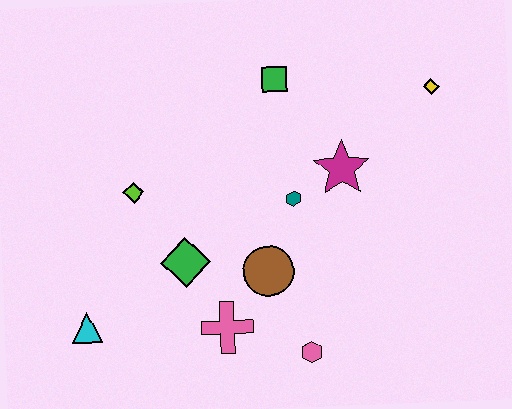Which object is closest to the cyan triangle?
The green diamond is closest to the cyan triangle.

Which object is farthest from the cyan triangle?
The yellow diamond is farthest from the cyan triangle.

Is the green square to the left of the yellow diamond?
Yes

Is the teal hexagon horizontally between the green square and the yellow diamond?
Yes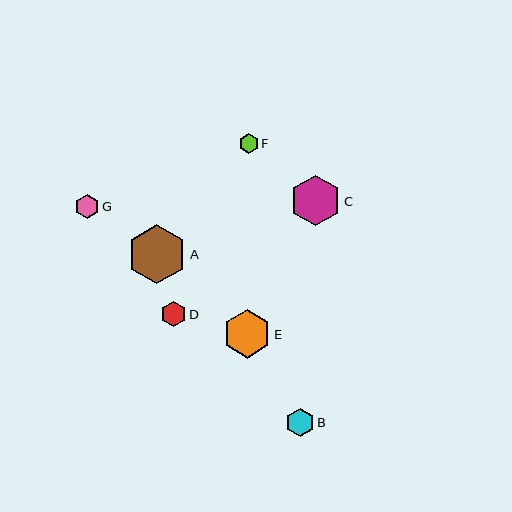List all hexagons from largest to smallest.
From largest to smallest: A, C, E, B, D, G, F.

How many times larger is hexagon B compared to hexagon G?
Hexagon B is approximately 1.2 times the size of hexagon G.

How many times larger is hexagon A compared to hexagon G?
Hexagon A is approximately 2.5 times the size of hexagon G.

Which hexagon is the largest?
Hexagon A is the largest with a size of approximately 59 pixels.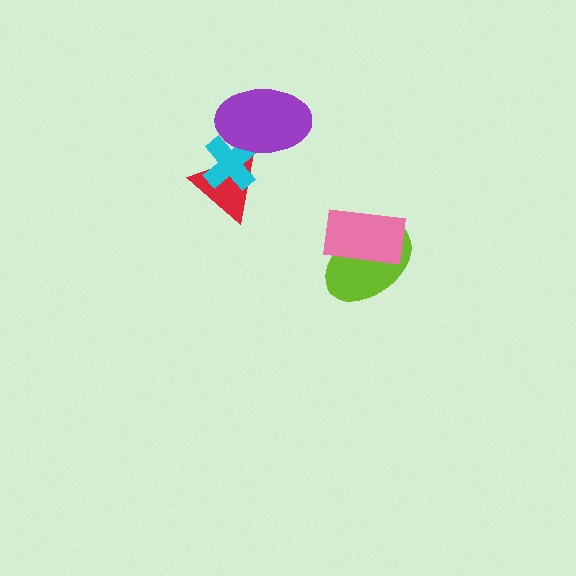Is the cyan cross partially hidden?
Yes, it is partially covered by another shape.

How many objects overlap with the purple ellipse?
2 objects overlap with the purple ellipse.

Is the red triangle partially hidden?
Yes, it is partially covered by another shape.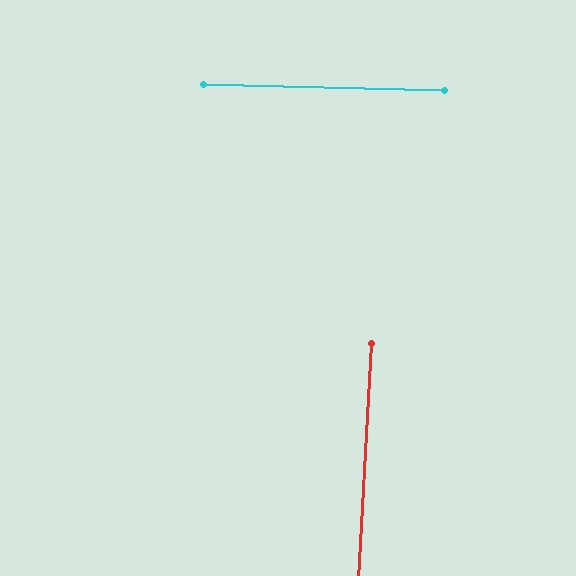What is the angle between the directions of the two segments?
Approximately 88 degrees.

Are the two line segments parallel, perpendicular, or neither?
Perpendicular — they meet at approximately 88°.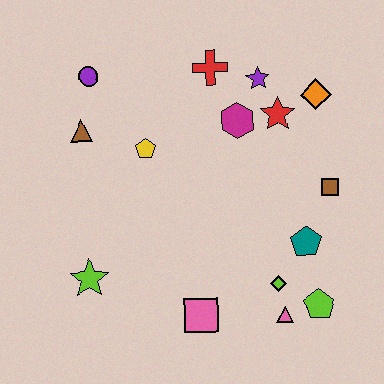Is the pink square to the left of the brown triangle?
No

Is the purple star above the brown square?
Yes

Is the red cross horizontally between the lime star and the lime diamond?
Yes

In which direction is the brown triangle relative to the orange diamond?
The brown triangle is to the left of the orange diamond.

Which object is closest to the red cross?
The purple star is closest to the red cross.